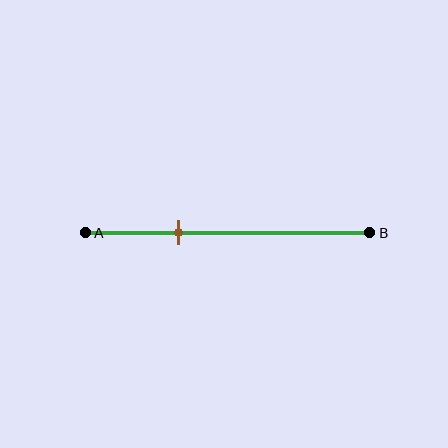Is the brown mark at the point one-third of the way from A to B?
Yes, the mark is approximately at the one-third point.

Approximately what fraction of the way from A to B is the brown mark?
The brown mark is approximately 35% of the way from A to B.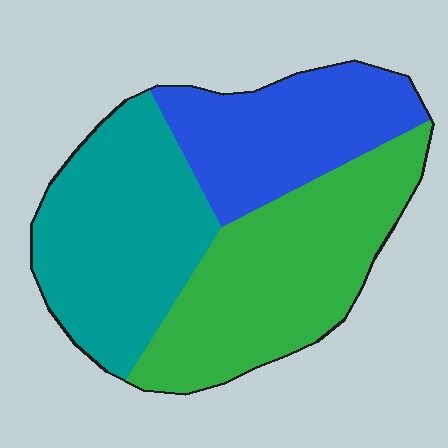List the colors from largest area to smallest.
From largest to smallest: green, teal, blue.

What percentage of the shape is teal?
Teal takes up about one third (1/3) of the shape.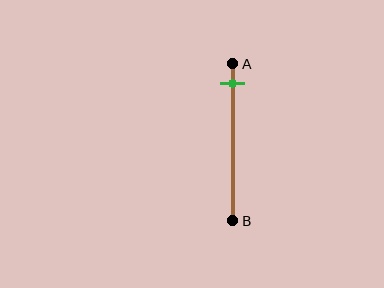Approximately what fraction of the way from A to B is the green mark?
The green mark is approximately 15% of the way from A to B.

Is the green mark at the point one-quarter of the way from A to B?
No, the mark is at about 15% from A, not at the 25% one-quarter point.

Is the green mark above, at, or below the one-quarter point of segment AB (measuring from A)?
The green mark is above the one-quarter point of segment AB.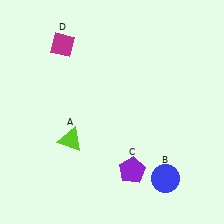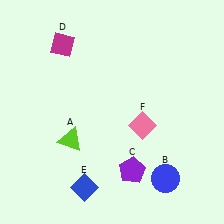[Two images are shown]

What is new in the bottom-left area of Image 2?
A blue diamond (E) was added in the bottom-left area of Image 2.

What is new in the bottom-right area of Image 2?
A pink diamond (F) was added in the bottom-right area of Image 2.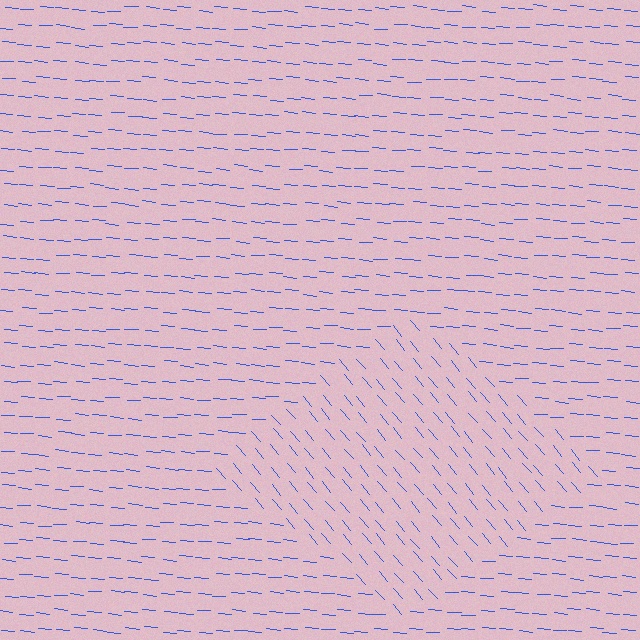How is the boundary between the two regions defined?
The boundary is defined purely by a change in line orientation (approximately 45 degrees difference). All lines are the same color and thickness.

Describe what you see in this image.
The image is filled with small blue line segments. A diamond region in the image has lines oriented differently from the surrounding lines, creating a visible texture boundary.